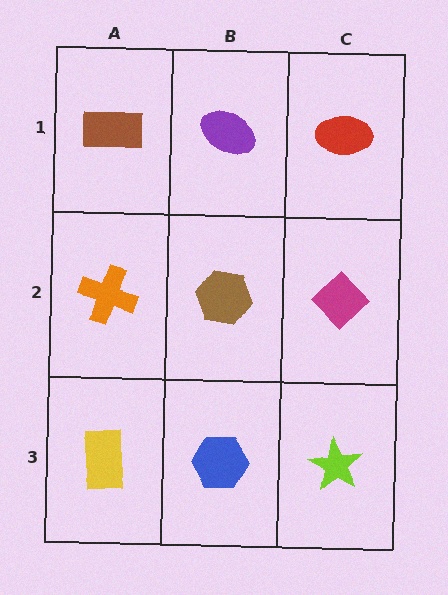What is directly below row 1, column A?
An orange cross.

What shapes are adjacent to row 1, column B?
A brown hexagon (row 2, column B), a brown rectangle (row 1, column A), a red ellipse (row 1, column C).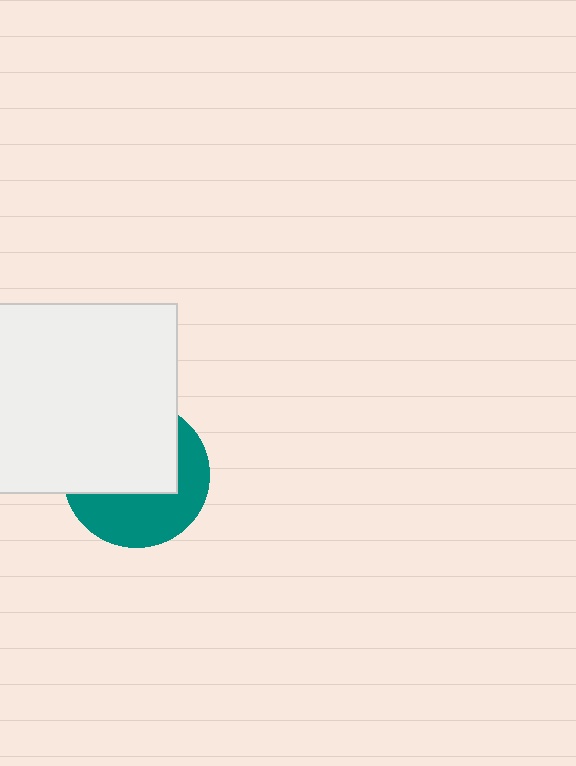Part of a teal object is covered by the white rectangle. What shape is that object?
It is a circle.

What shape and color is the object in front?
The object in front is a white rectangle.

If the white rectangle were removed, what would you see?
You would see the complete teal circle.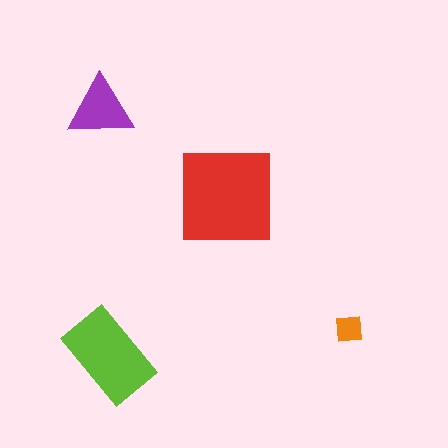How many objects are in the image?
There are 4 objects in the image.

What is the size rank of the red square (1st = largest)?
1st.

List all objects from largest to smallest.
The red square, the lime rectangle, the purple triangle, the orange square.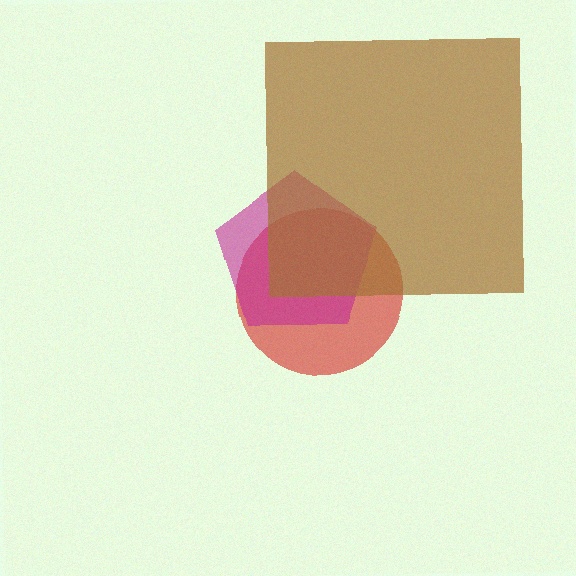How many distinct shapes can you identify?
There are 3 distinct shapes: a red circle, a magenta pentagon, a brown square.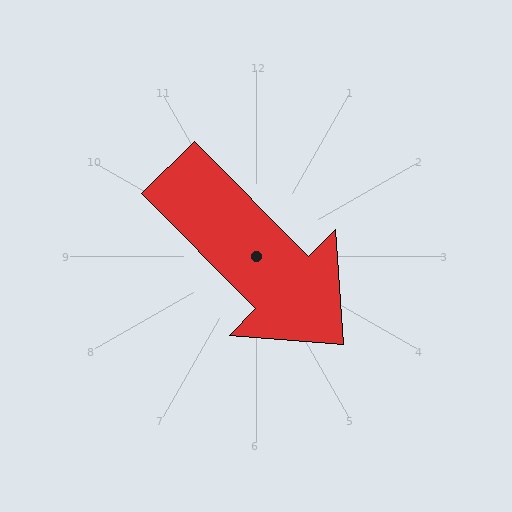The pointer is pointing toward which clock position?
Roughly 5 o'clock.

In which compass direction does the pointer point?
Southeast.